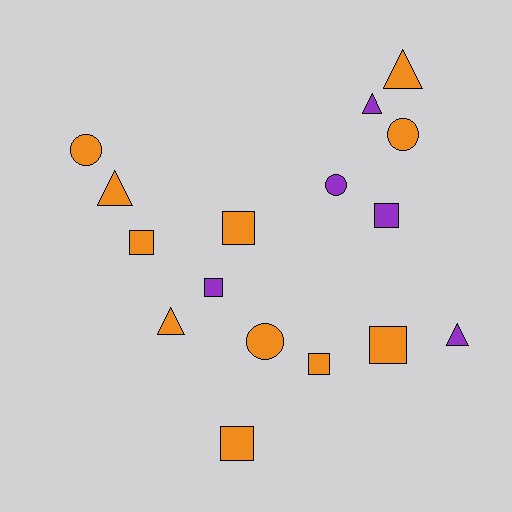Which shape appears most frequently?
Square, with 7 objects.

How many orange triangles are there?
There are 3 orange triangles.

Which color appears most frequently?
Orange, with 11 objects.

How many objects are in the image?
There are 16 objects.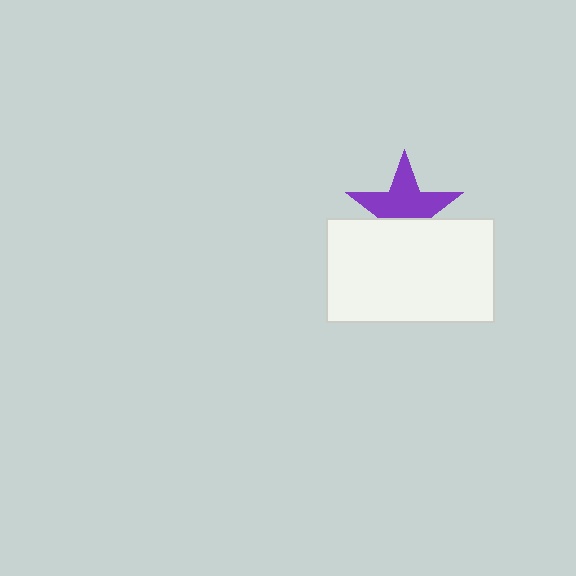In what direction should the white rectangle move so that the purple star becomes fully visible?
The white rectangle should move down. That is the shortest direction to clear the overlap and leave the purple star fully visible.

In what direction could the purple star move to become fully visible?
The purple star could move up. That would shift it out from behind the white rectangle entirely.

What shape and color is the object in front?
The object in front is a white rectangle.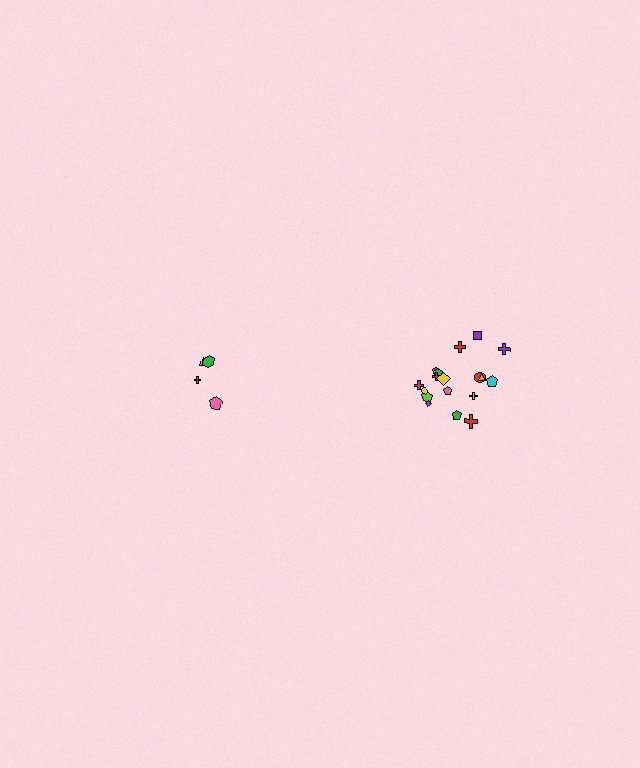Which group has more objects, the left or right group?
The right group.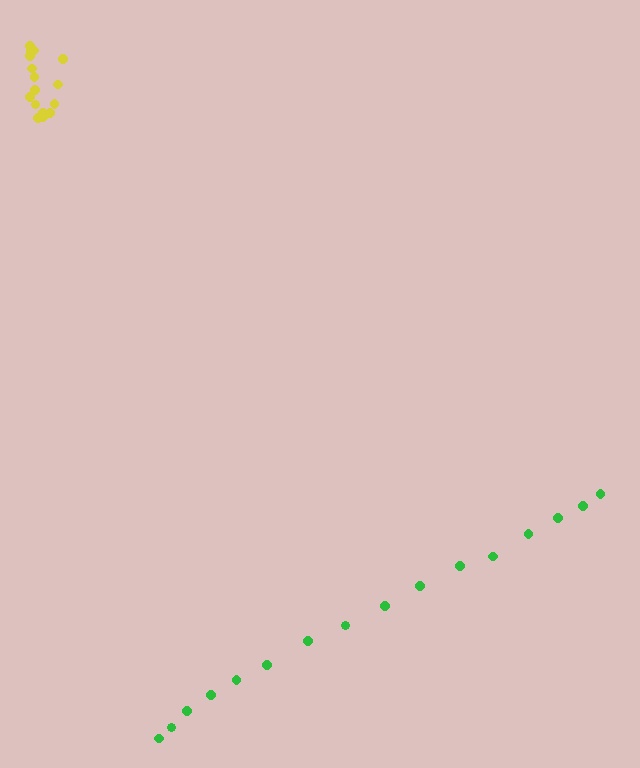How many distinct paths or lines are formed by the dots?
There are 2 distinct paths.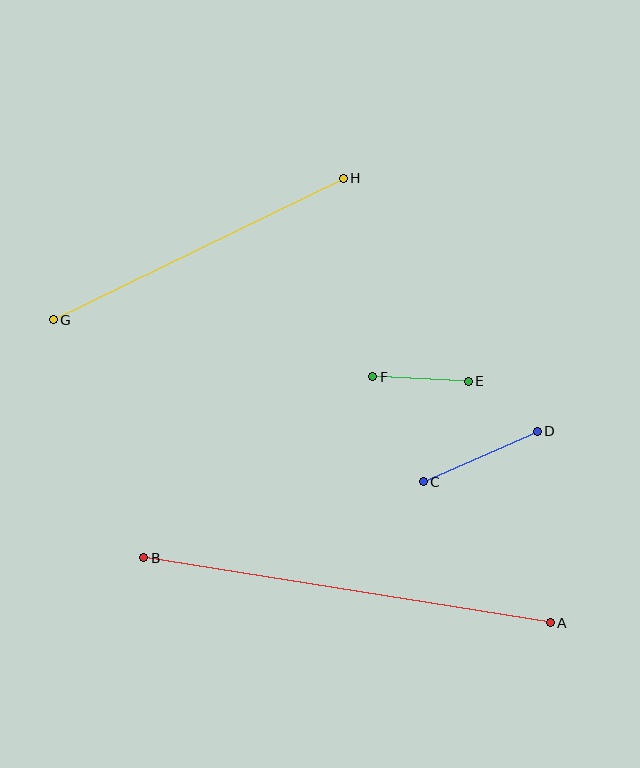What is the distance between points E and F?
The distance is approximately 95 pixels.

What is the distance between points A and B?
The distance is approximately 412 pixels.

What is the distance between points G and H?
The distance is approximately 322 pixels.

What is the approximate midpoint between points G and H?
The midpoint is at approximately (198, 249) pixels.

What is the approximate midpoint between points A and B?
The midpoint is at approximately (347, 590) pixels.